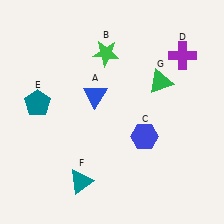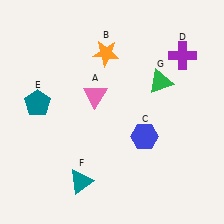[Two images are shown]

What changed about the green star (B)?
In Image 1, B is green. In Image 2, it changed to orange.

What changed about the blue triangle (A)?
In Image 1, A is blue. In Image 2, it changed to pink.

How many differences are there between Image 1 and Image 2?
There are 2 differences between the two images.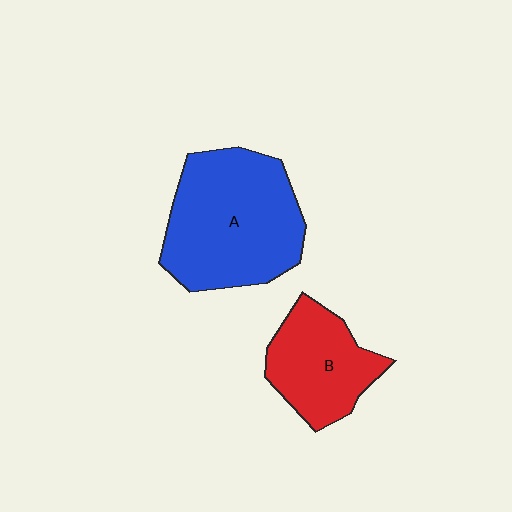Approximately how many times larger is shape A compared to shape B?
Approximately 1.7 times.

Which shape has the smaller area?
Shape B (red).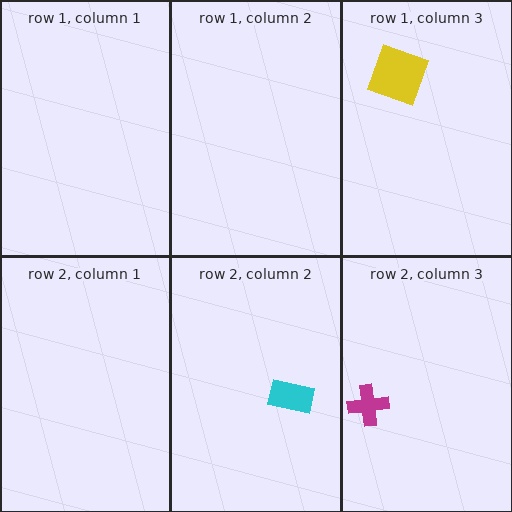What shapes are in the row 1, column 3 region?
The yellow square.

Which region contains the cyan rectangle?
The row 2, column 2 region.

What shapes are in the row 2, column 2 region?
The cyan rectangle.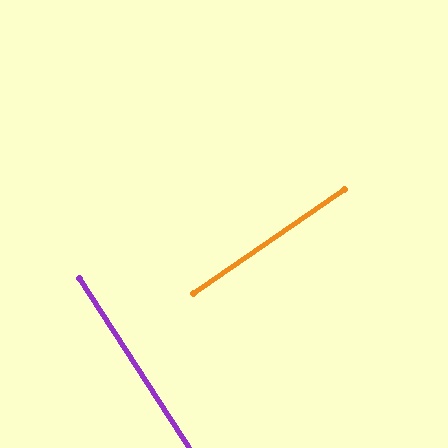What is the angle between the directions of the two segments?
Approximately 89 degrees.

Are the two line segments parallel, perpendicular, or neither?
Perpendicular — they meet at approximately 89°.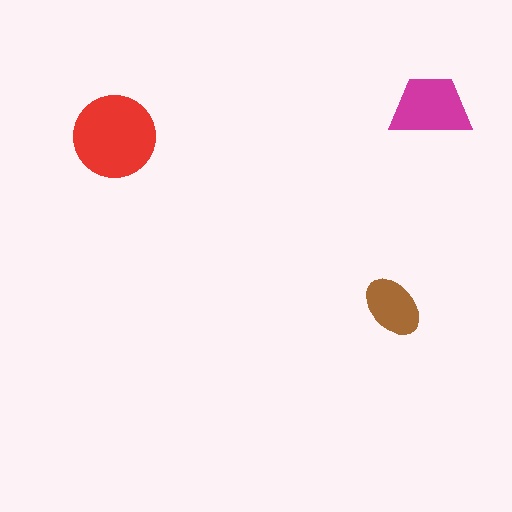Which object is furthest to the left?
The red circle is leftmost.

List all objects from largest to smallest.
The red circle, the magenta trapezoid, the brown ellipse.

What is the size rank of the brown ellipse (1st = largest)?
3rd.